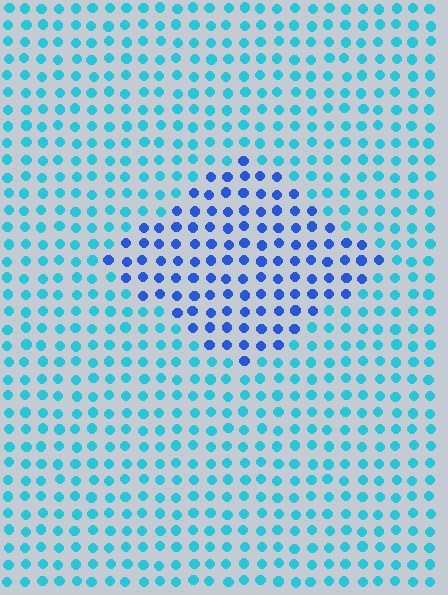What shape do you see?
I see a diamond.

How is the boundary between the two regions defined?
The boundary is defined purely by a slight shift in hue (about 37 degrees). Spacing, size, and orientation are identical on both sides.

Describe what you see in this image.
The image is filled with small cyan elements in a uniform arrangement. A diamond-shaped region is visible where the elements are tinted to a slightly different hue, forming a subtle color boundary.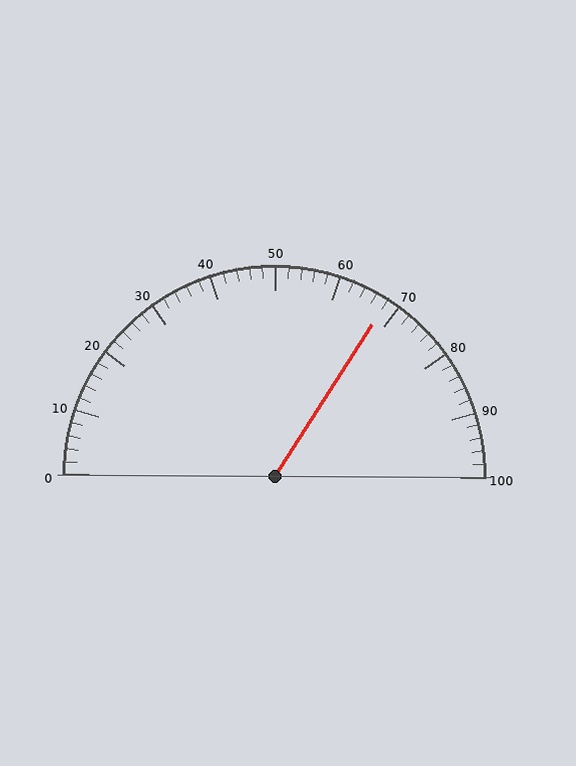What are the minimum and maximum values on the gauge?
The gauge ranges from 0 to 100.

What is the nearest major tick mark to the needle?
The nearest major tick mark is 70.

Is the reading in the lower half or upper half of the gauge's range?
The reading is in the upper half of the range (0 to 100).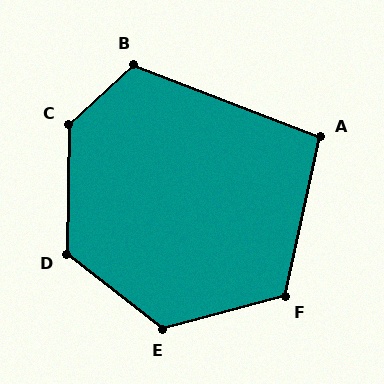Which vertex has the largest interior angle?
C, at approximately 134 degrees.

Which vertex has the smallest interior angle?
A, at approximately 98 degrees.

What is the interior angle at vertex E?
Approximately 127 degrees (obtuse).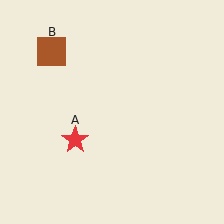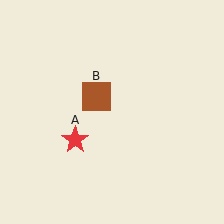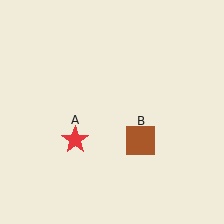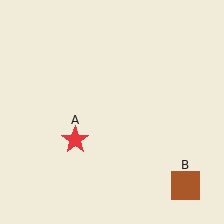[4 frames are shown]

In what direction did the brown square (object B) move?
The brown square (object B) moved down and to the right.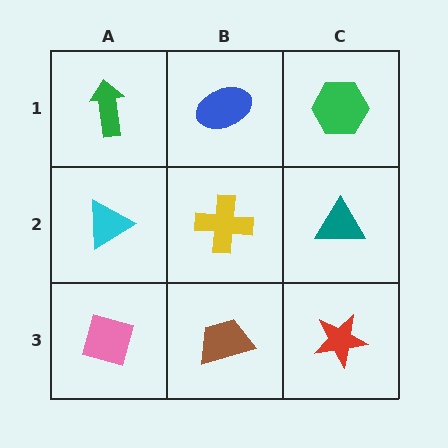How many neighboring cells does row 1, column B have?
3.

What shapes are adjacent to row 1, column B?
A yellow cross (row 2, column B), a green arrow (row 1, column A), a green hexagon (row 1, column C).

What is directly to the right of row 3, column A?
A brown trapezoid.